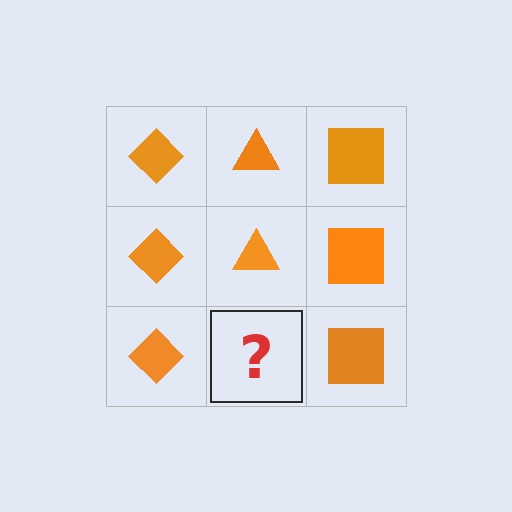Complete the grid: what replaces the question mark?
The question mark should be replaced with an orange triangle.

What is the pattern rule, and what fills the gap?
The rule is that each column has a consistent shape. The gap should be filled with an orange triangle.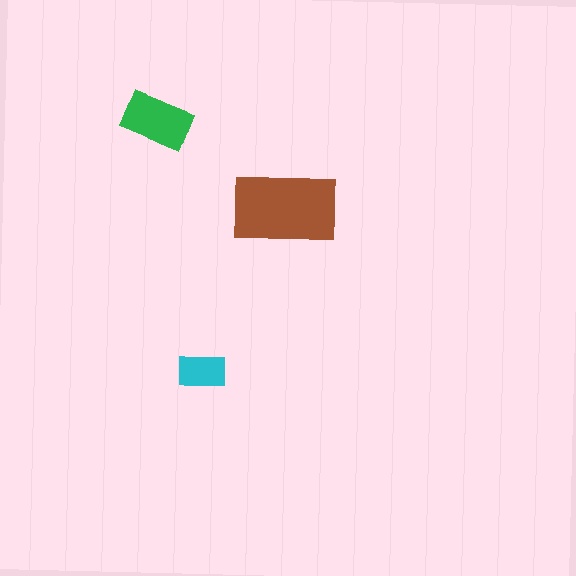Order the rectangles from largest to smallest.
the brown one, the green one, the cyan one.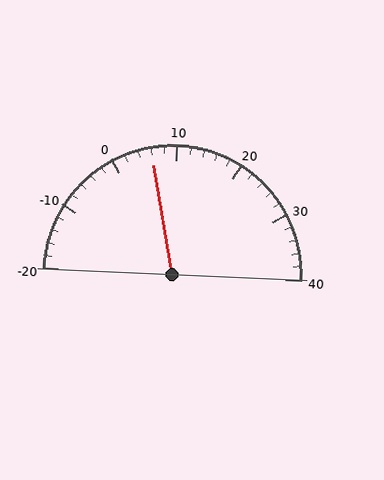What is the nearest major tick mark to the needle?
The nearest major tick mark is 10.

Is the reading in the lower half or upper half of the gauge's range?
The reading is in the lower half of the range (-20 to 40).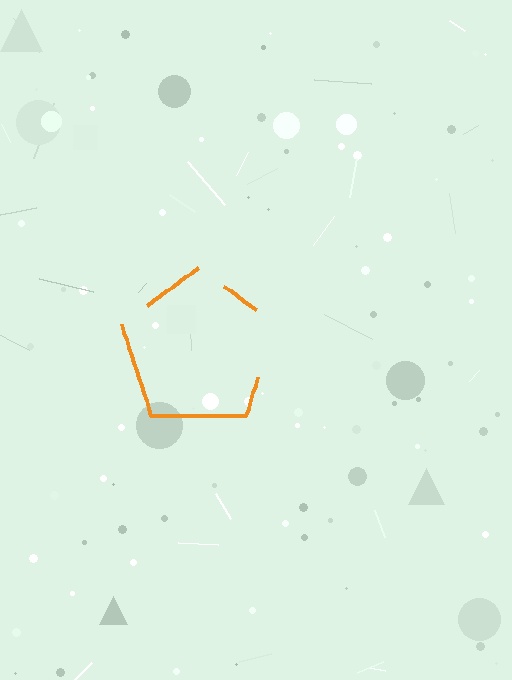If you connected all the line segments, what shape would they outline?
They would outline a pentagon.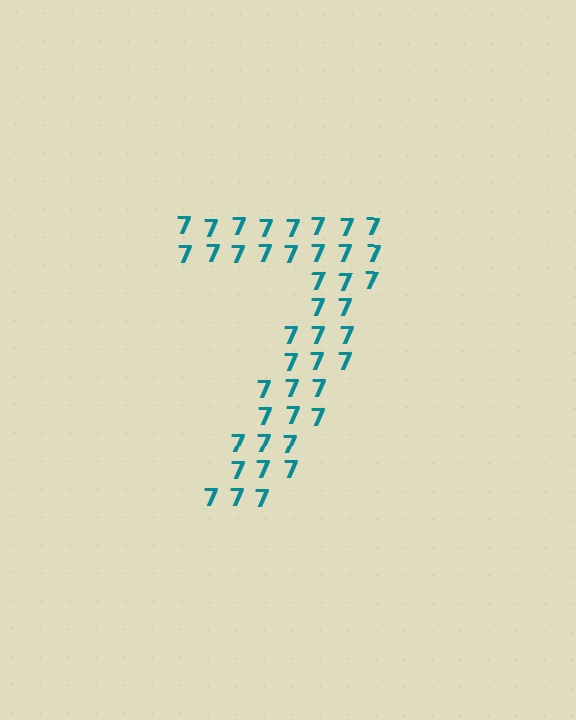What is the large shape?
The large shape is the digit 7.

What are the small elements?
The small elements are digit 7's.